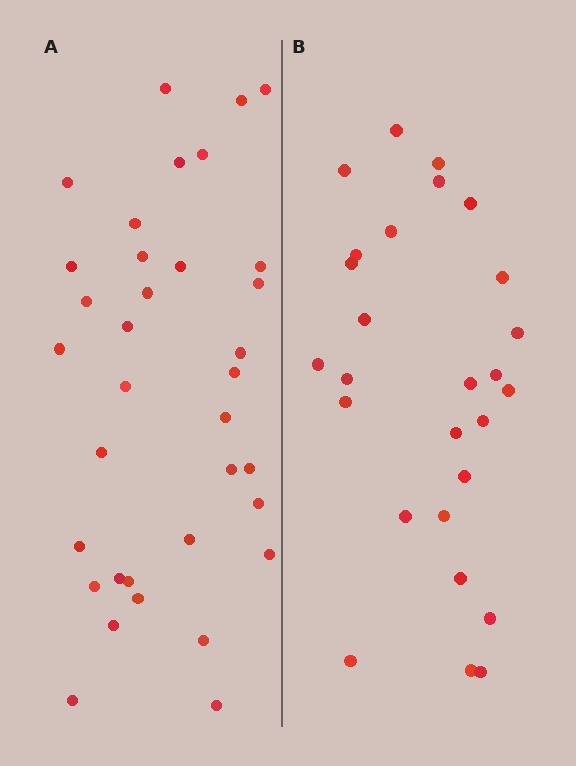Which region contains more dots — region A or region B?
Region A (the left region) has more dots.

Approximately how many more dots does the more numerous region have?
Region A has roughly 8 or so more dots than region B.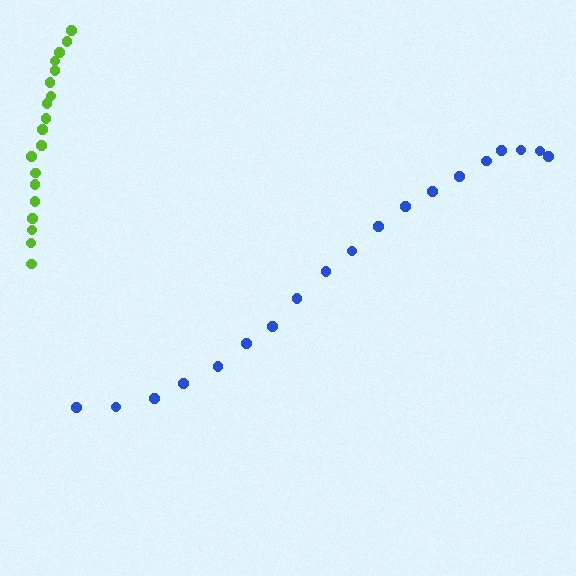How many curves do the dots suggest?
There are 2 distinct paths.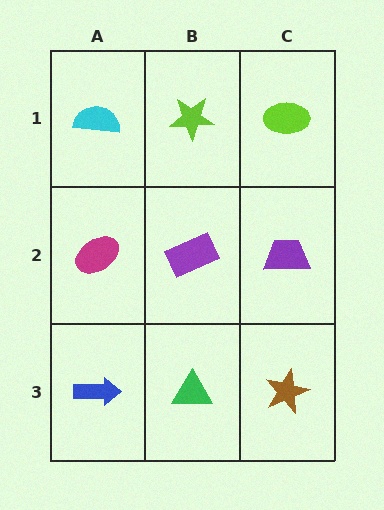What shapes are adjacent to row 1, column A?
A magenta ellipse (row 2, column A), a lime star (row 1, column B).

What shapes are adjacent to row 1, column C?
A purple trapezoid (row 2, column C), a lime star (row 1, column B).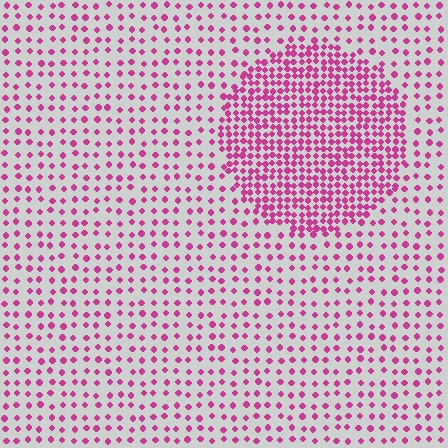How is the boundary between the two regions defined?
The boundary is defined by a change in element density (approximately 2.5x ratio). All elements are the same color, size, and shape.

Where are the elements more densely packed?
The elements are more densely packed inside the circle boundary.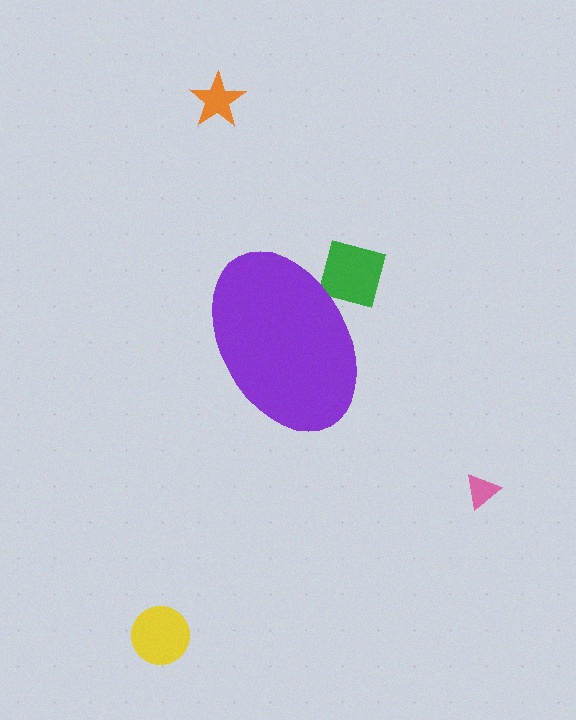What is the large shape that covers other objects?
A purple ellipse.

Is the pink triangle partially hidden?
No, the pink triangle is fully visible.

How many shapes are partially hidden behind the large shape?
1 shape is partially hidden.